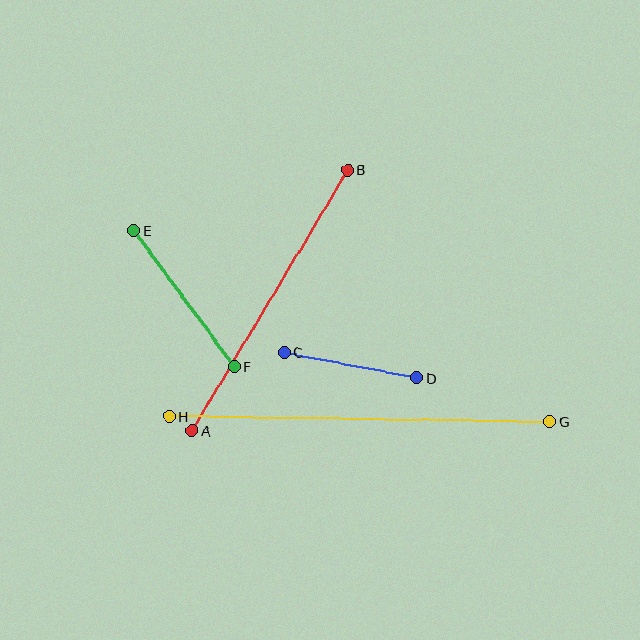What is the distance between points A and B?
The distance is approximately 304 pixels.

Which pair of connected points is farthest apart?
Points G and H are farthest apart.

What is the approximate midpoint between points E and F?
The midpoint is at approximately (184, 299) pixels.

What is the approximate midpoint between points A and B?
The midpoint is at approximately (270, 300) pixels.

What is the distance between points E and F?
The distance is approximately 169 pixels.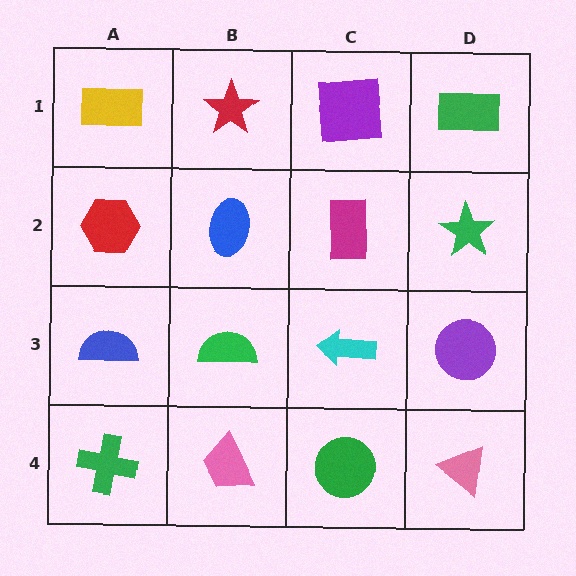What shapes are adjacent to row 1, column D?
A green star (row 2, column D), a purple square (row 1, column C).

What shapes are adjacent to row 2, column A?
A yellow rectangle (row 1, column A), a blue semicircle (row 3, column A), a blue ellipse (row 2, column B).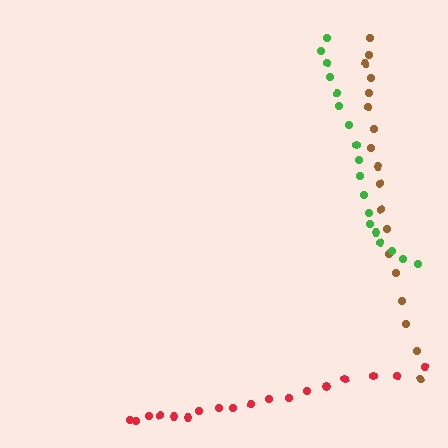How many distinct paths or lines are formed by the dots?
There are 3 distinct paths.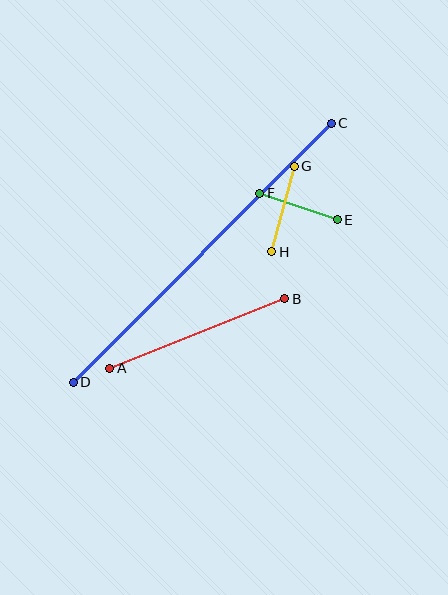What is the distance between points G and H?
The distance is approximately 89 pixels.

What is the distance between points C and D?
The distance is approximately 366 pixels.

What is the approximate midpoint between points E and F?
The midpoint is at approximately (299, 206) pixels.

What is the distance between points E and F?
The distance is approximately 82 pixels.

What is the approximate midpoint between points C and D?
The midpoint is at approximately (202, 253) pixels.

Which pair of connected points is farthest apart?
Points C and D are farthest apart.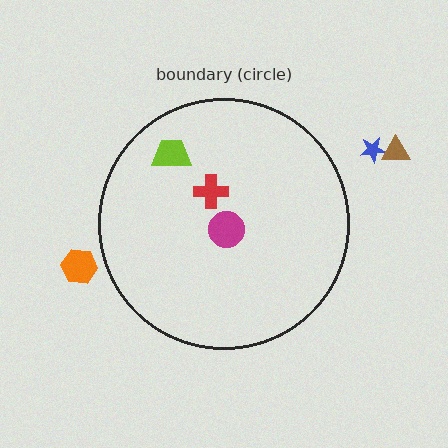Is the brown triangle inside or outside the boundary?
Outside.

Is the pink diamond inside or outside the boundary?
Inside.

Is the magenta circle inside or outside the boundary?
Inside.